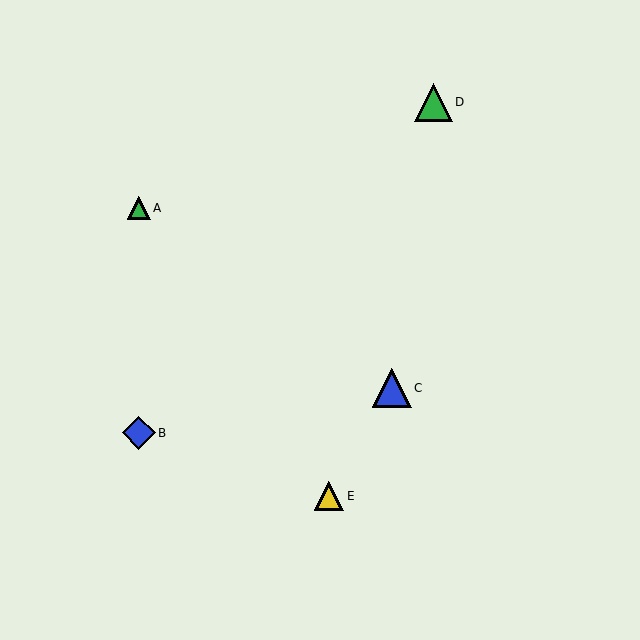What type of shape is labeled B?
Shape B is a blue diamond.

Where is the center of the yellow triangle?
The center of the yellow triangle is at (329, 496).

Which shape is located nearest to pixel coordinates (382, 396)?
The blue triangle (labeled C) at (392, 388) is nearest to that location.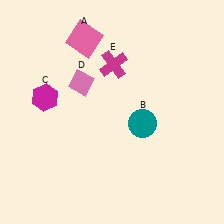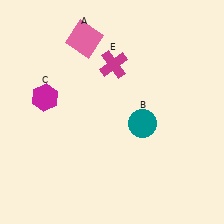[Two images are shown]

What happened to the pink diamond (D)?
The pink diamond (D) was removed in Image 2. It was in the top-left area of Image 1.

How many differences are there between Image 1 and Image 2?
There is 1 difference between the two images.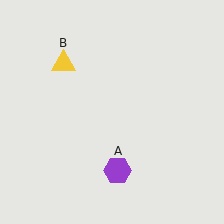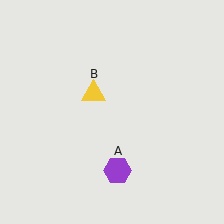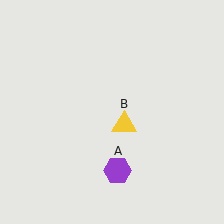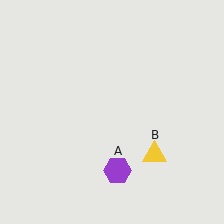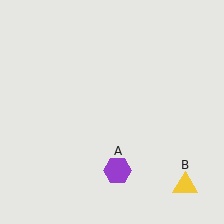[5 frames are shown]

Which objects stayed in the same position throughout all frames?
Purple hexagon (object A) remained stationary.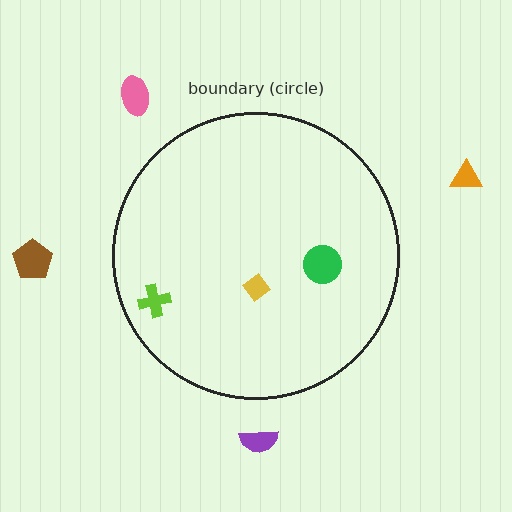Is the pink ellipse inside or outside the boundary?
Outside.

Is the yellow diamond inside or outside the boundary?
Inside.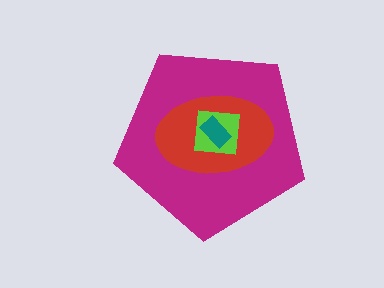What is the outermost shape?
The magenta pentagon.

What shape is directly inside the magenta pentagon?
The red ellipse.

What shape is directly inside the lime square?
The teal rectangle.